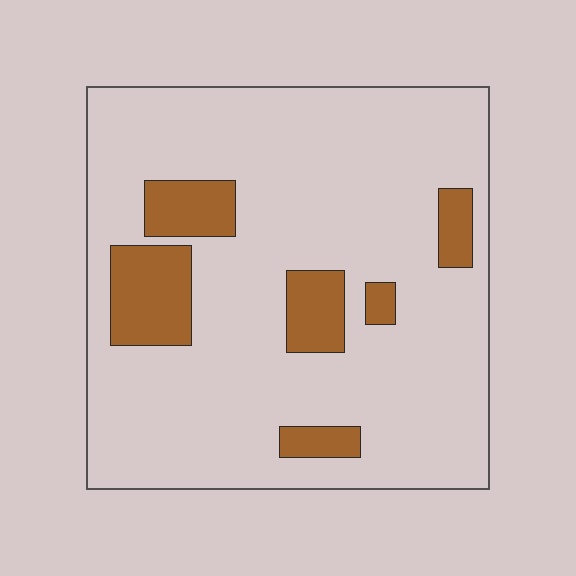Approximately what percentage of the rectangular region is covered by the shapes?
Approximately 15%.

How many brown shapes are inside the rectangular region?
6.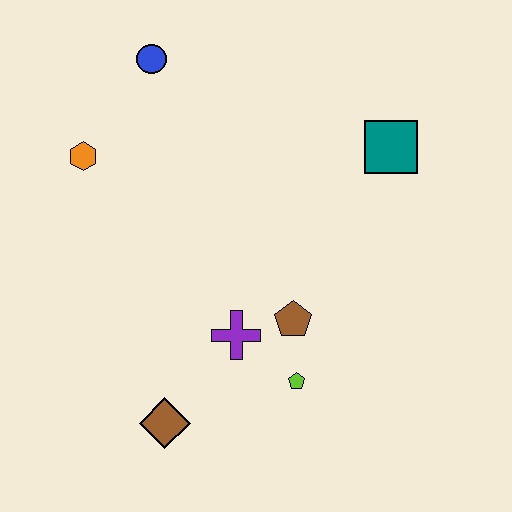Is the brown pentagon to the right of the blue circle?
Yes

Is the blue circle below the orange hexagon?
No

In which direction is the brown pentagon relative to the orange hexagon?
The brown pentagon is to the right of the orange hexagon.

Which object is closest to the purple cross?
The brown pentagon is closest to the purple cross.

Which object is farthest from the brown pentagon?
The blue circle is farthest from the brown pentagon.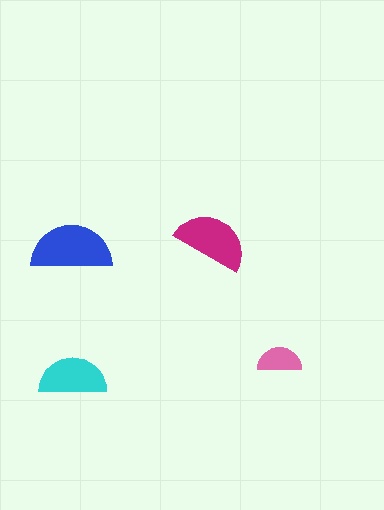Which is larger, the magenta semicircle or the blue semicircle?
The blue one.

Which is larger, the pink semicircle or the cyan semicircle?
The cyan one.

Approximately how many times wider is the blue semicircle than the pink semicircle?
About 2 times wider.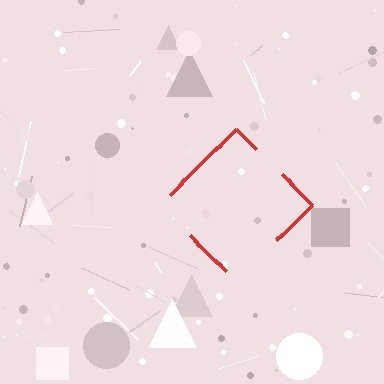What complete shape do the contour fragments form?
The contour fragments form a diamond.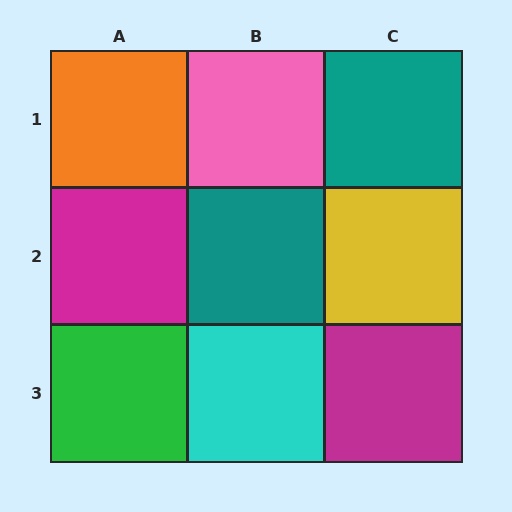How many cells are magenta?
2 cells are magenta.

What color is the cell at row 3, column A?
Green.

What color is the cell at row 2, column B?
Teal.